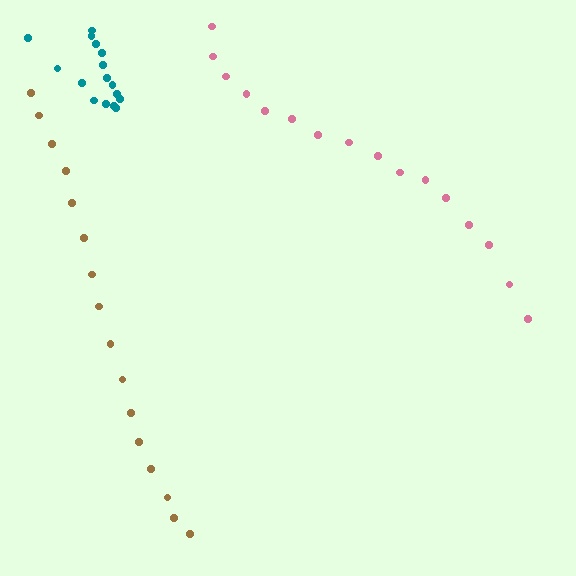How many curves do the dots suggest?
There are 3 distinct paths.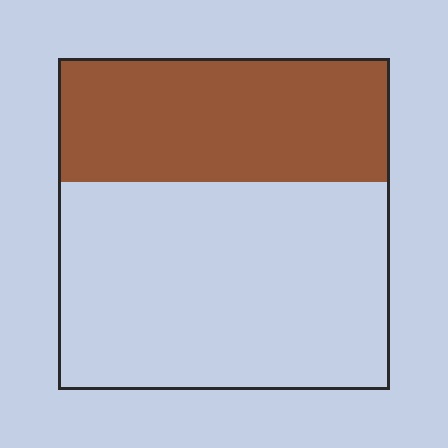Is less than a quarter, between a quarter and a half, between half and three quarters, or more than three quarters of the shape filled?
Between a quarter and a half.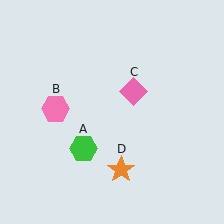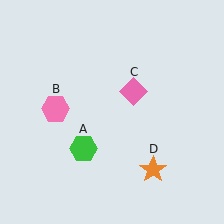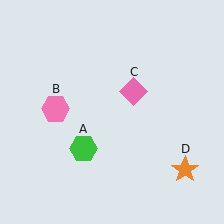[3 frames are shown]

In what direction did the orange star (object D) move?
The orange star (object D) moved right.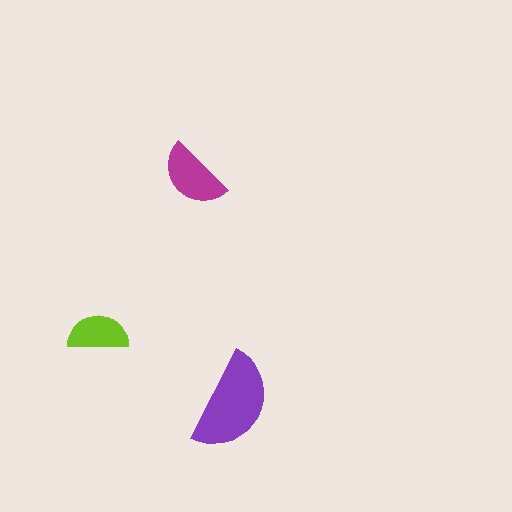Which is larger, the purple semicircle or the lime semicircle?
The purple one.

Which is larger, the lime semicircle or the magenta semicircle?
The magenta one.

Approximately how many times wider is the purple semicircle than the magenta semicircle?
About 1.5 times wider.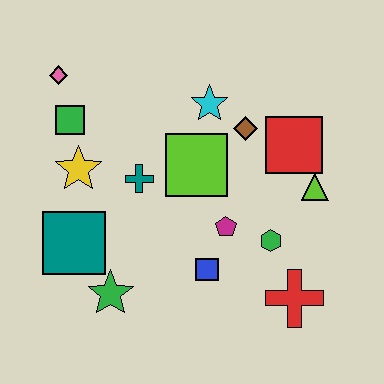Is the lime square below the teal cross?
No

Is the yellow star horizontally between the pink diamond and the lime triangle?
Yes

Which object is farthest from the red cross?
The pink diamond is farthest from the red cross.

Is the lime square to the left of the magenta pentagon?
Yes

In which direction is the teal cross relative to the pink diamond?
The teal cross is below the pink diamond.